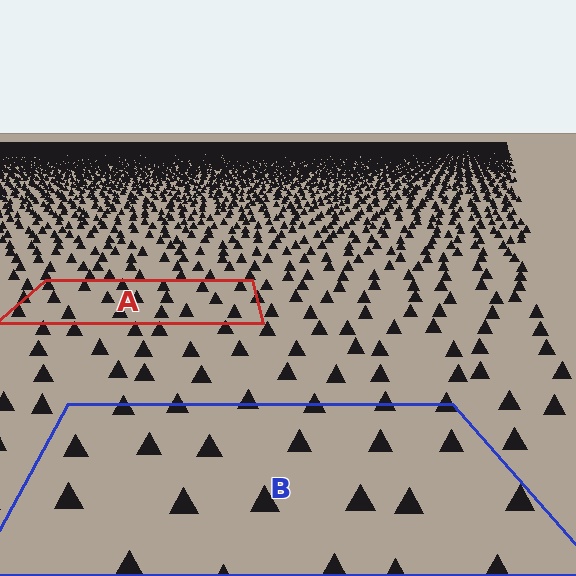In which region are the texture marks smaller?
The texture marks are smaller in region A, because it is farther away.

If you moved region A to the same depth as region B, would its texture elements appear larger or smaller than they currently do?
They would appear larger. At a closer depth, the same texture elements are projected at a bigger on-screen size.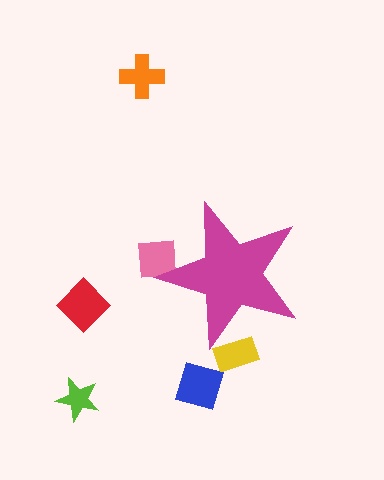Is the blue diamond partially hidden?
No, the blue diamond is fully visible.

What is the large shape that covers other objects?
A magenta star.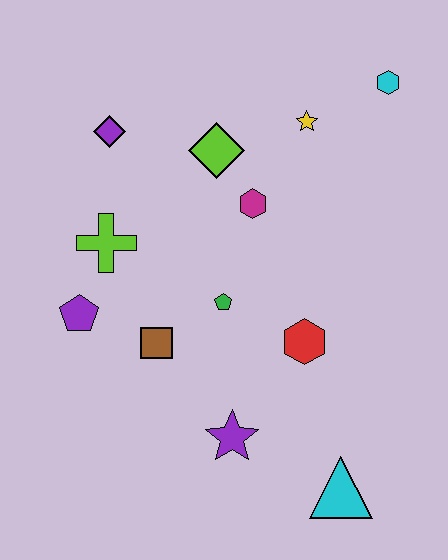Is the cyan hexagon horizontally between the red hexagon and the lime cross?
No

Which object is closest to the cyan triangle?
The purple star is closest to the cyan triangle.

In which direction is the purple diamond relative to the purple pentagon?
The purple diamond is above the purple pentagon.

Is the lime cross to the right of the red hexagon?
No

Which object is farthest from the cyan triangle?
The purple diamond is farthest from the cyan triangle.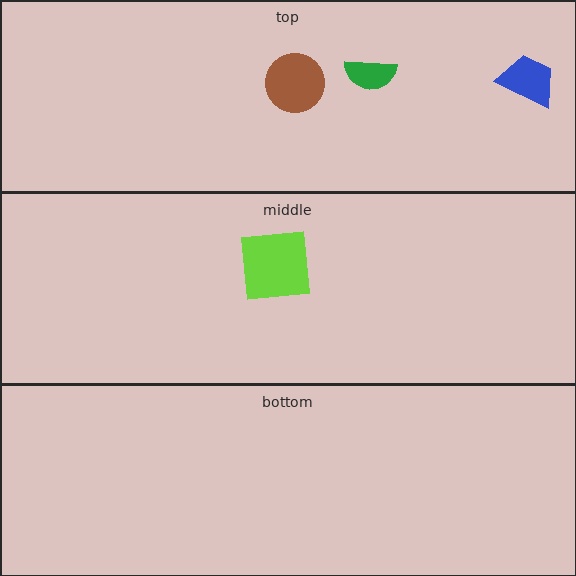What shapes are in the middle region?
The lime square.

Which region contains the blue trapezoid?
The top region.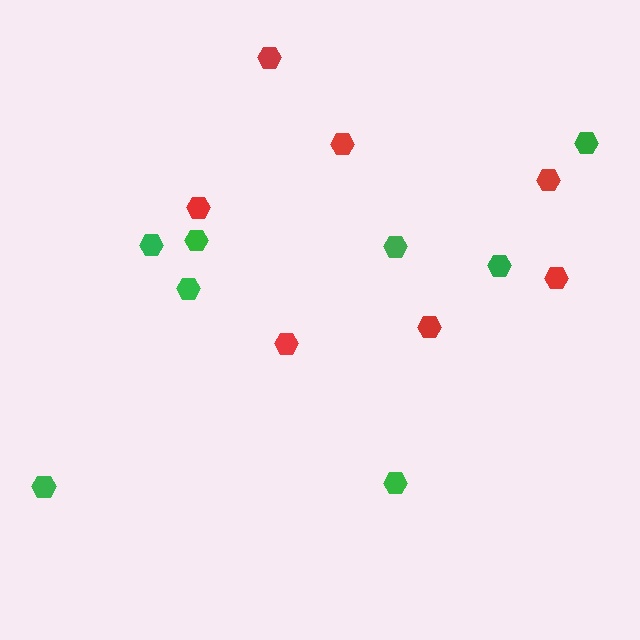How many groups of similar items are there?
There are 2 groups: one group of red hexagons (7) and one group of green hexagons (8).